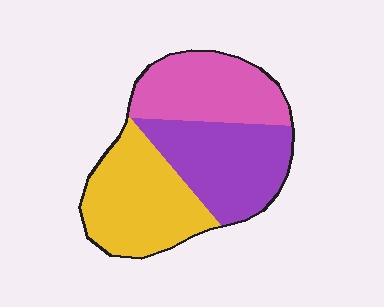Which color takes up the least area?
Pink, at roughly 30%.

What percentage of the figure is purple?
Purple covers 34% of the figure.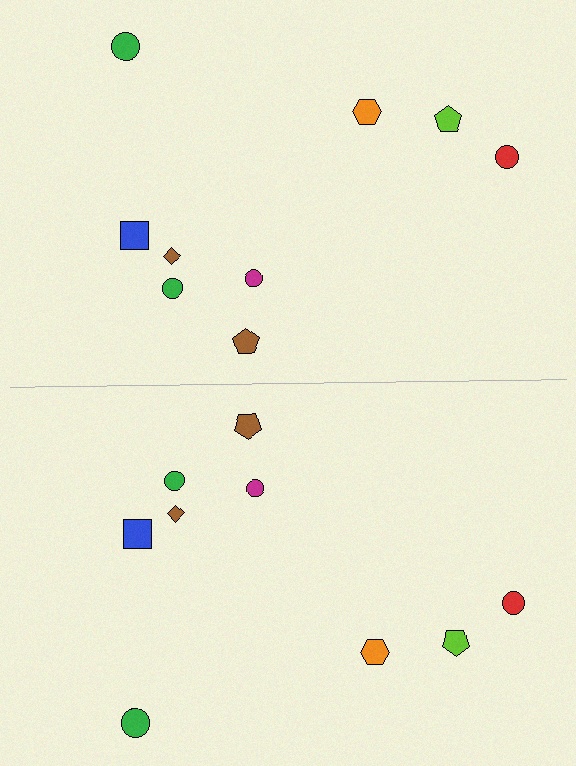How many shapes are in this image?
There are 18 shapes in this image.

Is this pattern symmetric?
Yes, this pattern has bilateral (reflection) symmetry.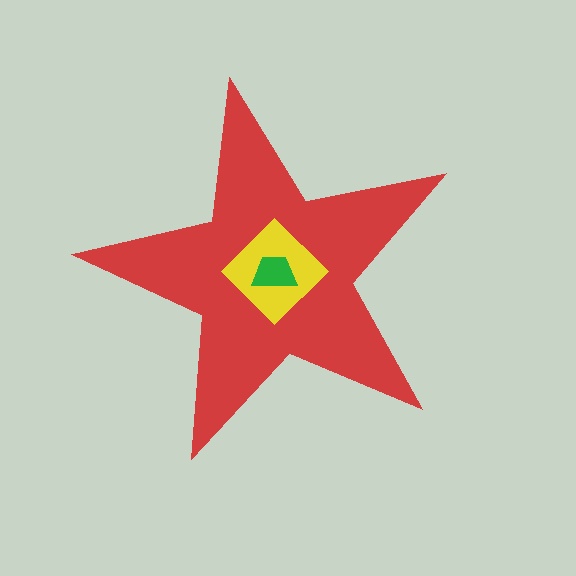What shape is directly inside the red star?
The yellow diamond.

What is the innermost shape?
The green trapezoid.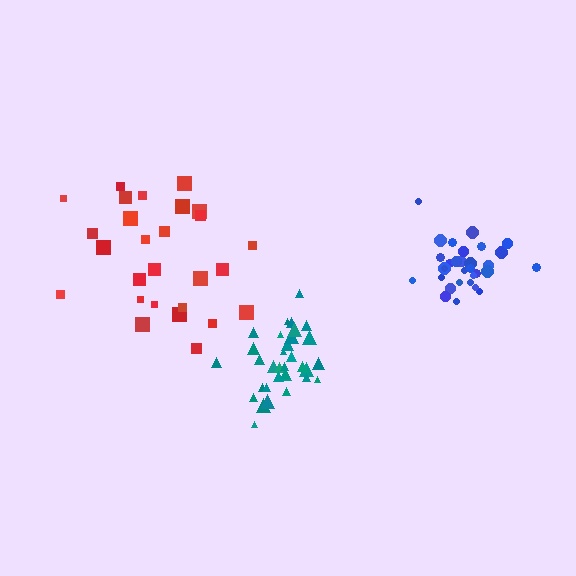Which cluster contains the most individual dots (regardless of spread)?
Teal (33).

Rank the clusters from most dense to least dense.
teal, blue, red.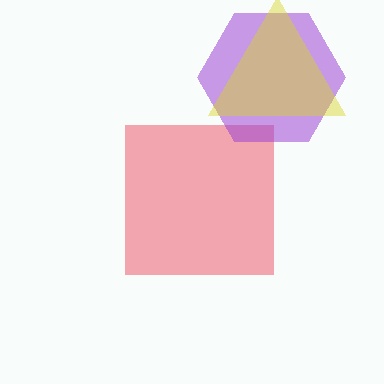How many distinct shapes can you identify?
There are 3 distinct shapes: a red square, a purple hexagon, a yellow triangle.